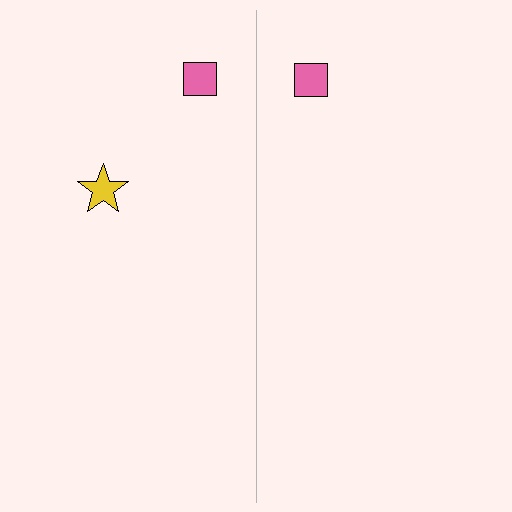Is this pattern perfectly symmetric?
No, the pattern is not perfectly symmetric. A yellow star is missing from the right side.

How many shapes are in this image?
There are 3 shapes in this image.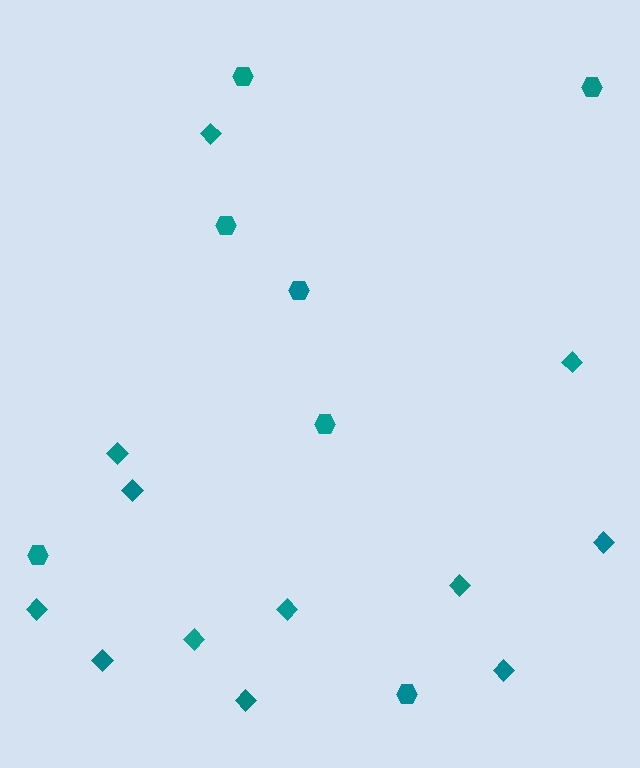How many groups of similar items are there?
There are 2 groups: one group of diamonds (12) and one group of hexagons (7).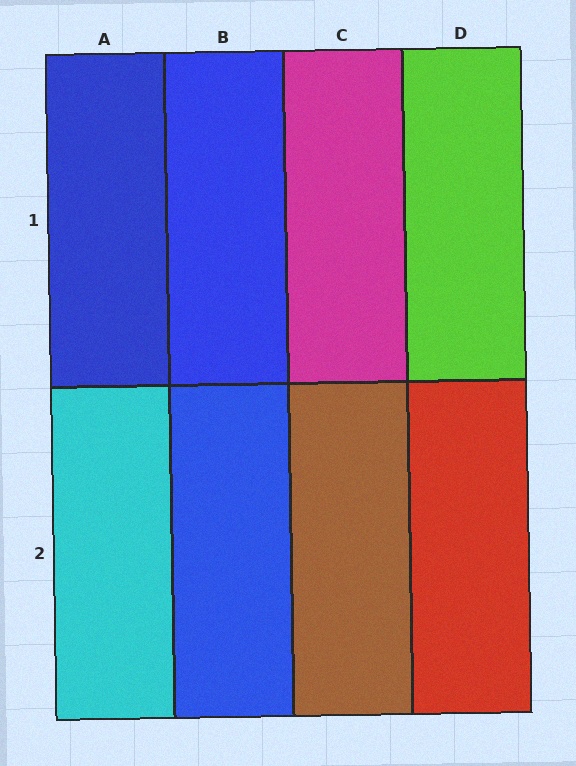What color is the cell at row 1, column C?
Magenta.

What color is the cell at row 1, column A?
Blue.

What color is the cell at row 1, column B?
Blue.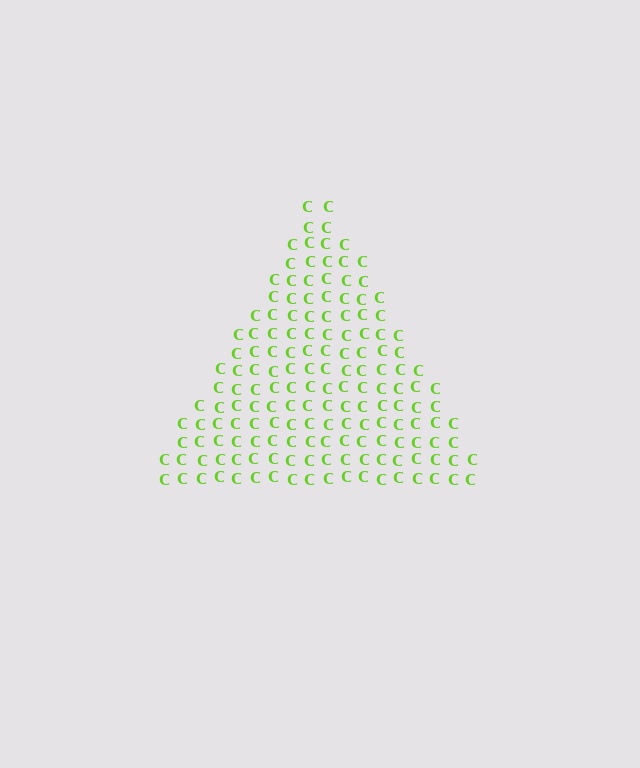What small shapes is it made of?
It is made of small letter C's.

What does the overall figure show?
The overall figure shows a triangle.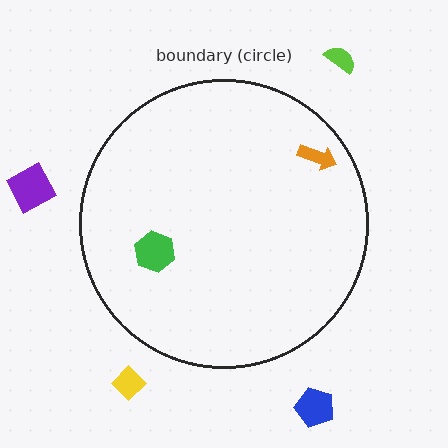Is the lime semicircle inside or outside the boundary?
Outside.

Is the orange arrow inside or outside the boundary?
Inside.